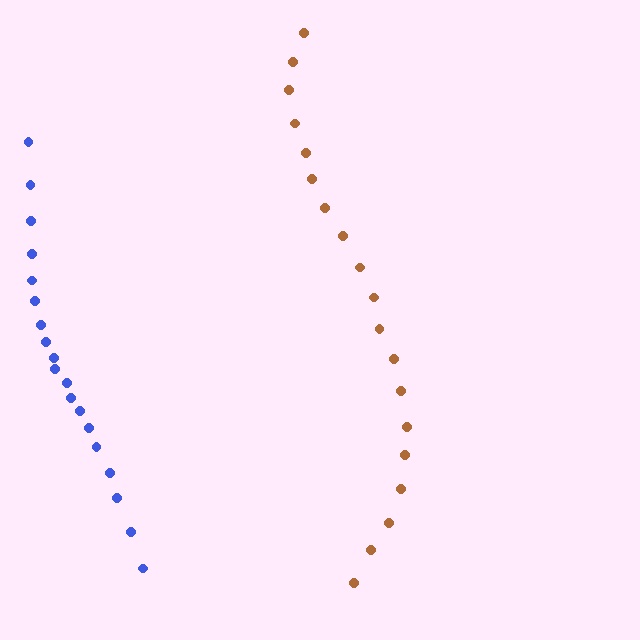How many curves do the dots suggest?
There are 2 distinct paths.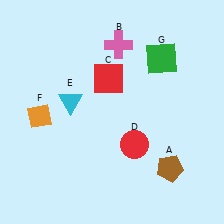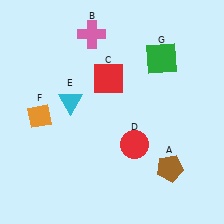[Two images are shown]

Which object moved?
The pink cross (B) moved left.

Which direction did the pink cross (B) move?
The pink cross (B) moved left.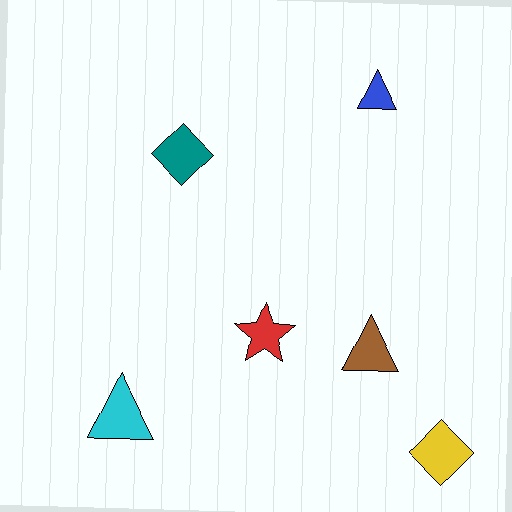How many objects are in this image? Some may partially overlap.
There are 6 objects.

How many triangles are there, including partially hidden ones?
There are 3 triangles.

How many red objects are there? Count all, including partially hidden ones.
There is 1 red object.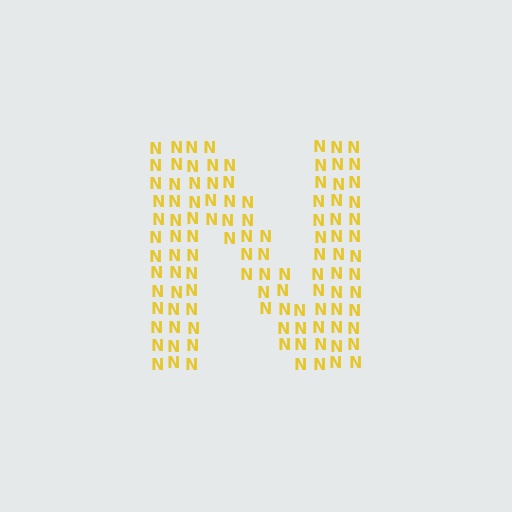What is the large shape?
The large shape is the letter N.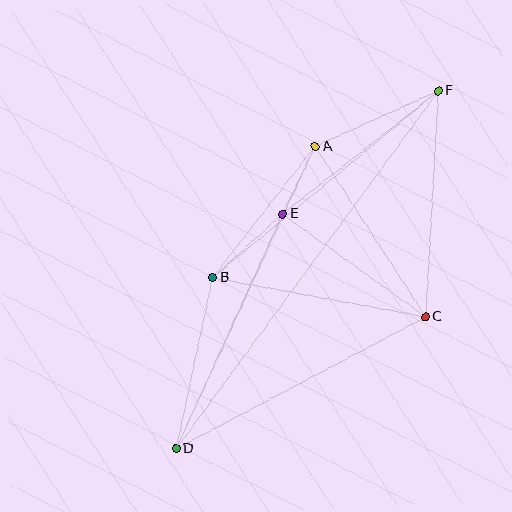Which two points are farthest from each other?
Points D and F are farthest from each other.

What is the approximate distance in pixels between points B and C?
The distance between B and C is approximately 217 pixels.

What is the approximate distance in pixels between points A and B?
The distance between A and B is approximately 166 pixels.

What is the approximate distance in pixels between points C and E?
The distance between C and E is approximately 176 pixels.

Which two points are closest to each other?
Points A and E are closest to each other.